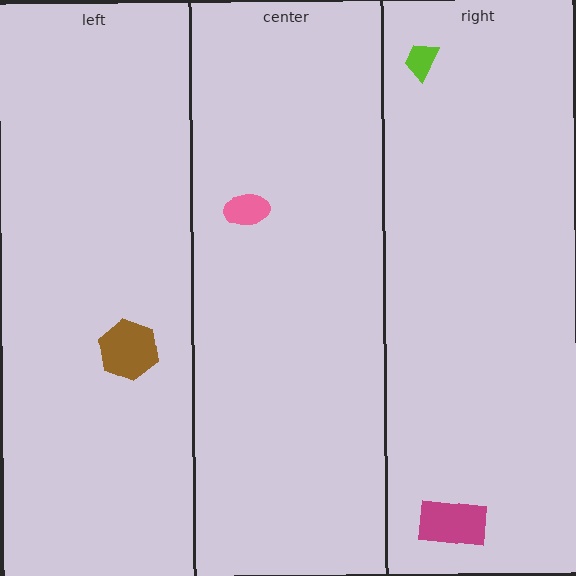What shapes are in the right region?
The magenta rectangle, the lime trapezoid.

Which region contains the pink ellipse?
The center region.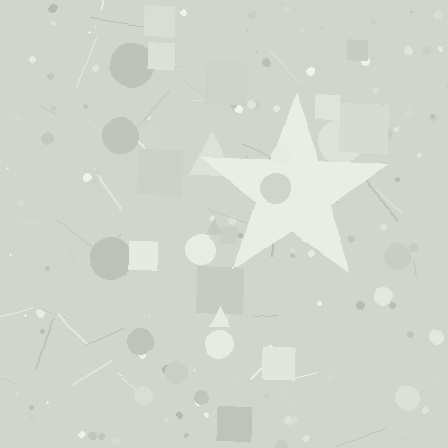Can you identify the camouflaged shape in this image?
The camouflaged shape is a star.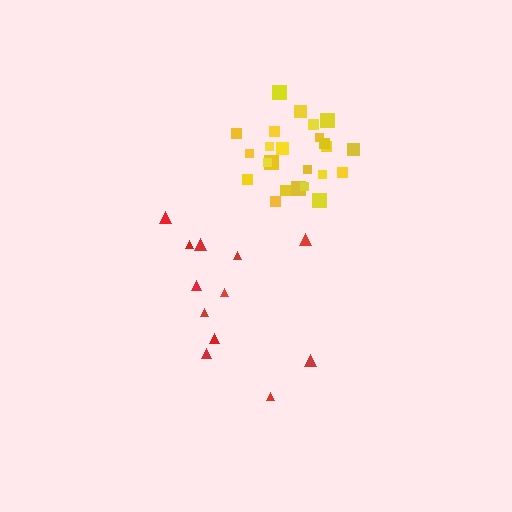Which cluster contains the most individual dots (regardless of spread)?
Yellow (24).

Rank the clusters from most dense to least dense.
yellow, red.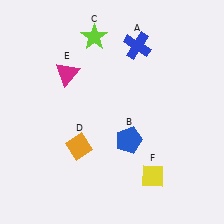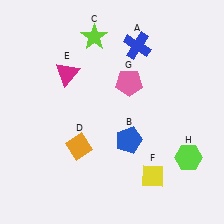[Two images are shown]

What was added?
A pink pentagon (G), a lime hexagon (H) were added in Image 2.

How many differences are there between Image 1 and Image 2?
There are 2 differences between the two images.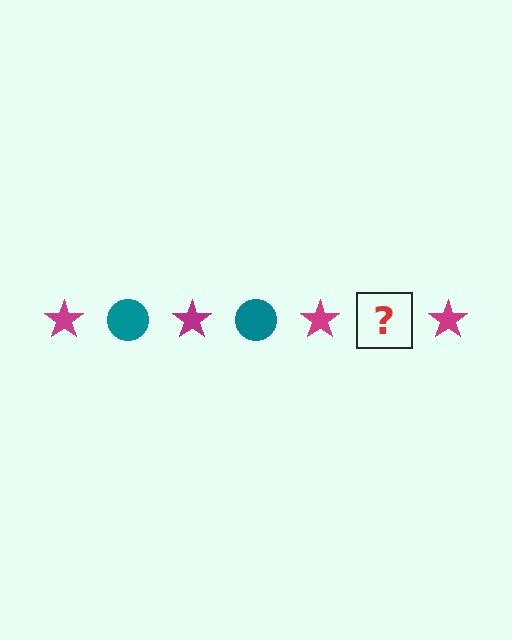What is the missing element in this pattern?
The missing element is a teal circle.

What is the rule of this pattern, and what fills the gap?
The rule is that the pattern alternates between magenta star and teal circle. The gap should be filled with a teal circle.